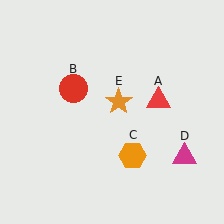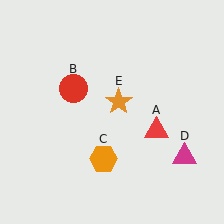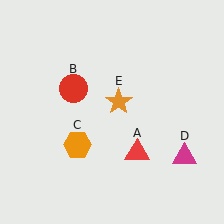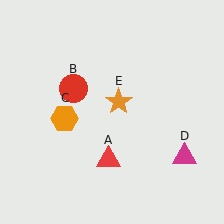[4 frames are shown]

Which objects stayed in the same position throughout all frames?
Red circle (object B) and magenta triangle (object D) and orange star (object E) remained stationary.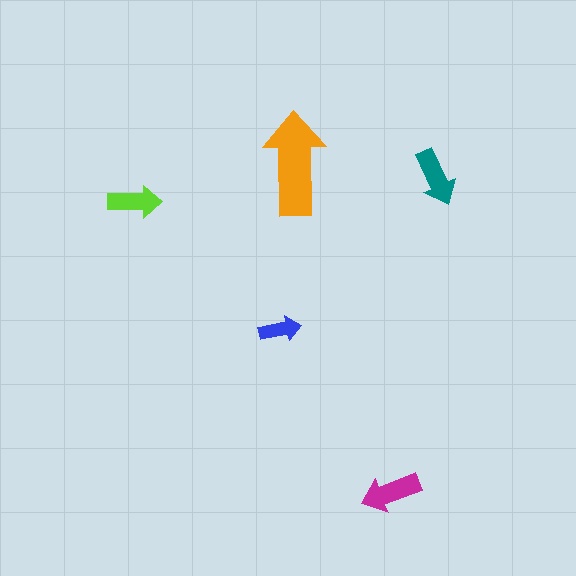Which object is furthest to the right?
The teal arrow is rightmost.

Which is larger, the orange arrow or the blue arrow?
The orange one.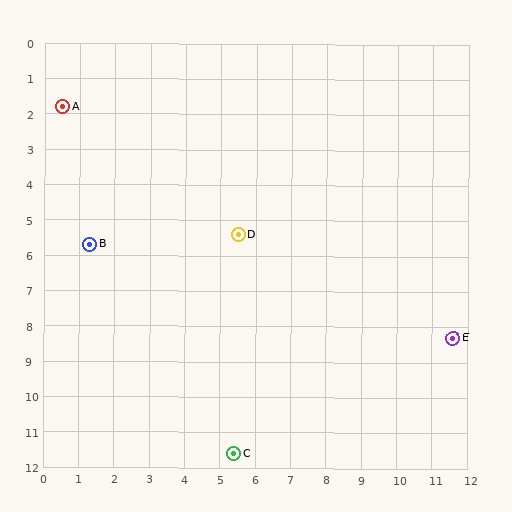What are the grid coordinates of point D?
Point D is at approximately (5.5, 5.4).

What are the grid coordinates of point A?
Point A is at approximately (0.5, 1.8).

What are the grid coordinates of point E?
Point E is at approximately (11.6, 8.3).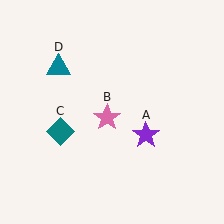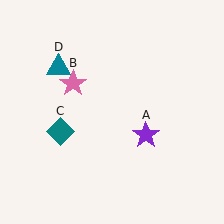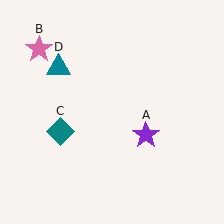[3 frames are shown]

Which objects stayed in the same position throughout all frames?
Purple star (object A) and teal diamond (object C) and teal triangle (object D) remained stationary.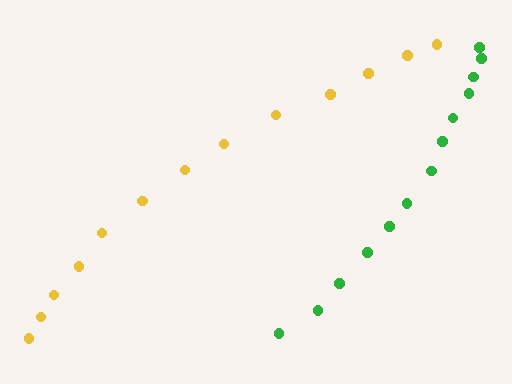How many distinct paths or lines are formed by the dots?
There are 2 distinct paths.